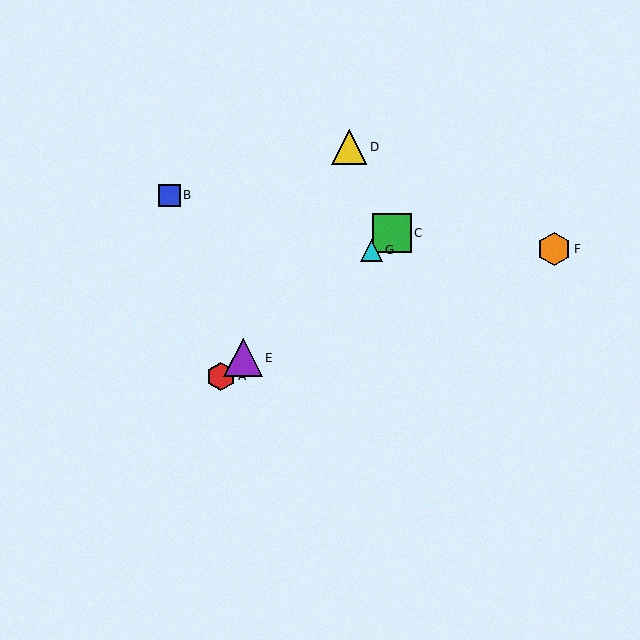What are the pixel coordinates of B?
Object B is at (169, 195).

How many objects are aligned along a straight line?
4 objects (A, C, E, G) are aligned along a straight line.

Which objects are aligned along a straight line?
Objects A, C, E, G are aligned along a straight line.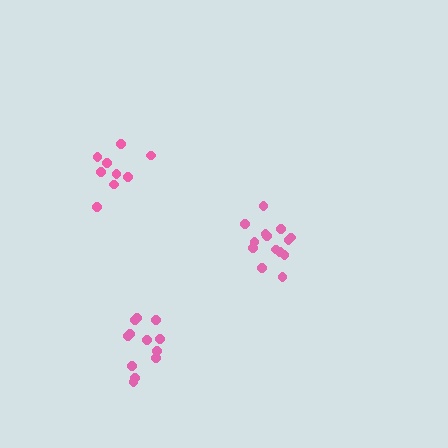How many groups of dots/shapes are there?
There are 3 groups.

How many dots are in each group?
Group 1: 12 dots, Group 2: 9 dots, Group 3: 14 dots (35 total).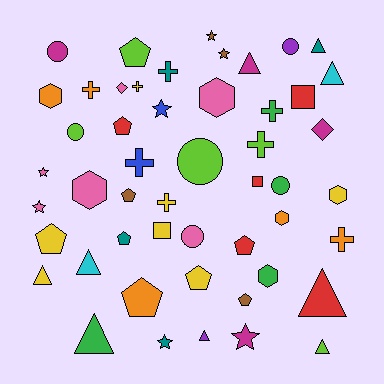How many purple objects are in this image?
There are 2 purple objects.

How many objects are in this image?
There are 50 objects.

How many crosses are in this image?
There are 8 crosses.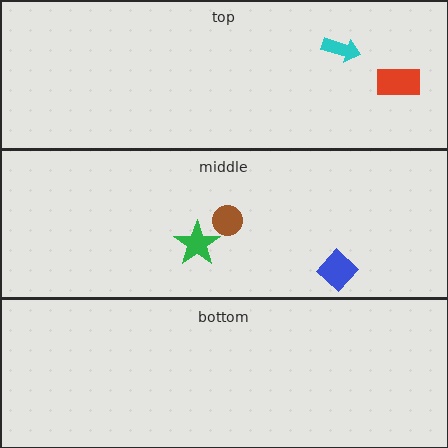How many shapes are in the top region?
2.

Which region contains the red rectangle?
The top region.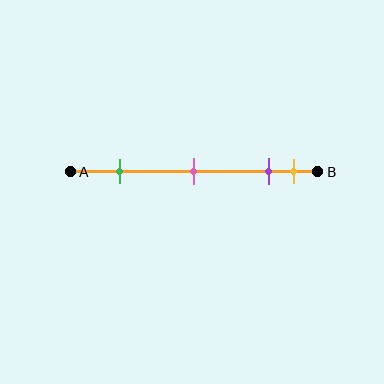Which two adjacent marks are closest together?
The purple and yellow marks are the closest adjacent pair.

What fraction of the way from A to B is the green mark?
The green mark is approximately 20% (0.2) of the way from A to B.